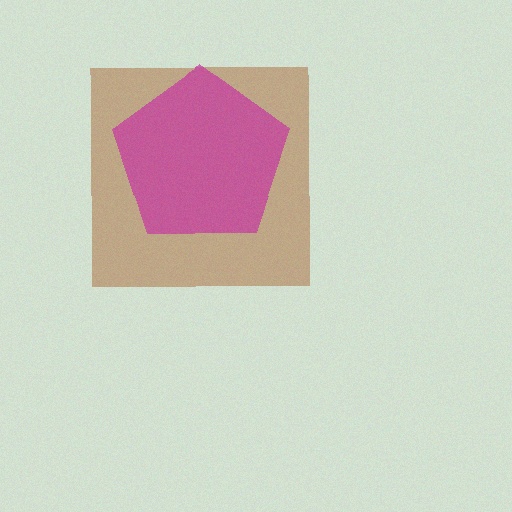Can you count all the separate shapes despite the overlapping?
Yes, there are 2 separate shapes.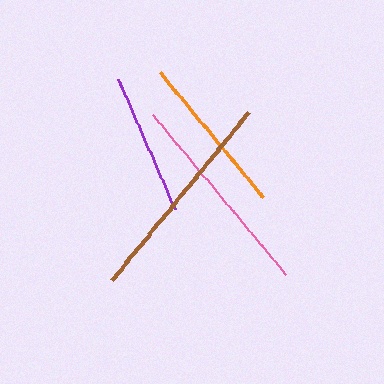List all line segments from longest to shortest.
From longest to shortest: brown, pink, orange, purple.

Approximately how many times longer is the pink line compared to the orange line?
The pink line is approximately 1.3 times the length of the orange line.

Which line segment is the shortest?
The purple line is the shortest at approximately 143 pixels.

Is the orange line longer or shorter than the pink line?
The pink line is longer than the orange line.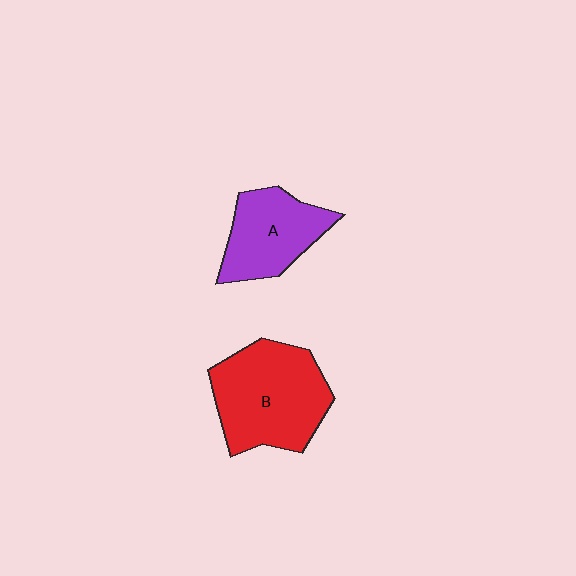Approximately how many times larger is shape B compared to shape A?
Approximately 1.5 times.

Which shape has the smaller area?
Shape A (purple).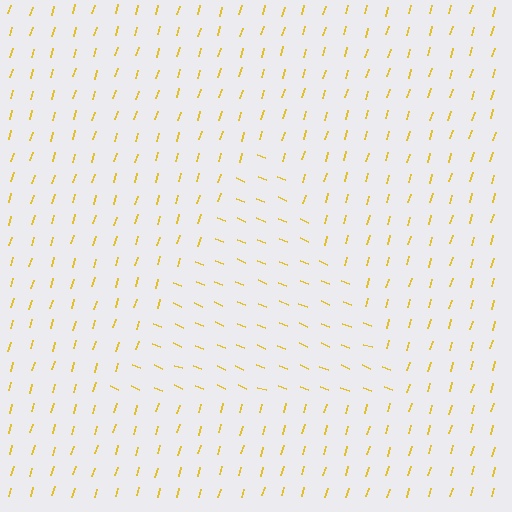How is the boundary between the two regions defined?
The boundary is defined purely by a change in line orientation (approximately 84 degrees difference). All lines are the same color and thickness.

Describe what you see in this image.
The image is filled with small yellow line segments. A triangle region in the image has lines oriented differently from the surrounding lines, creating a visible texture boundary.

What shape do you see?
I see a triangle.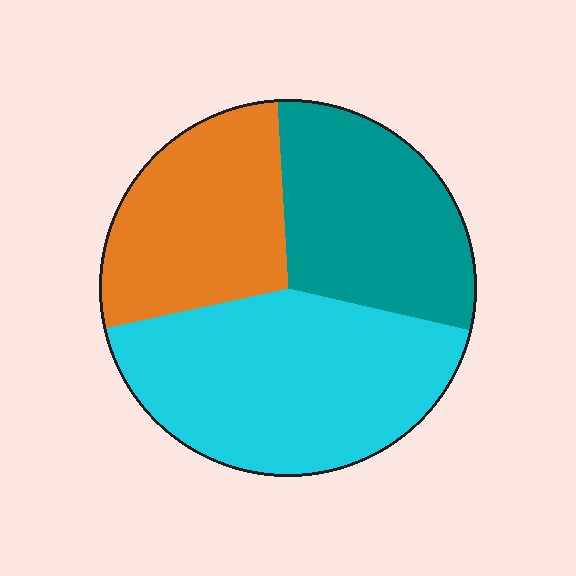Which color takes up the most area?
Cyan, at roughly 45%.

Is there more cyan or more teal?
Cyan.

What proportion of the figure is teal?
Teal takes up between a quarter and a half of the figure.